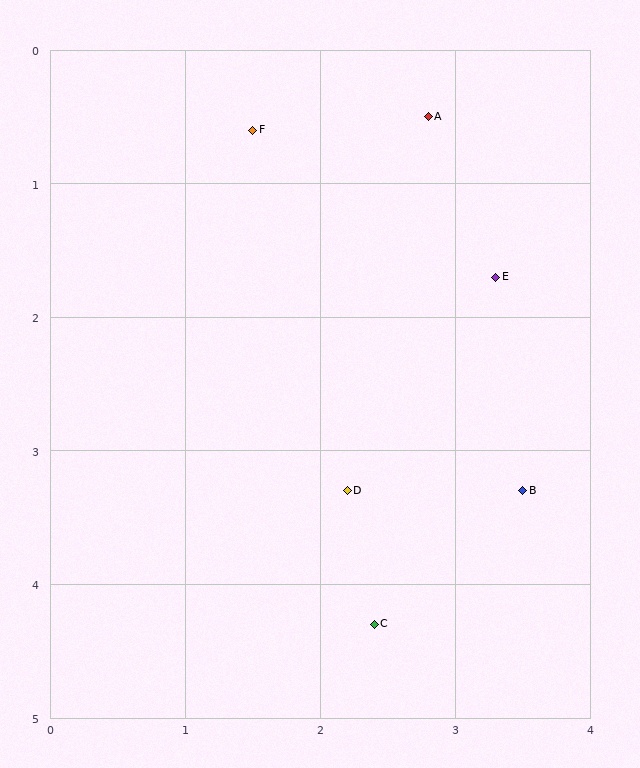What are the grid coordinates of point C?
Point C is at approximately (2.4, 4.3).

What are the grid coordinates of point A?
Point A is at approximately (2.8, 0.5).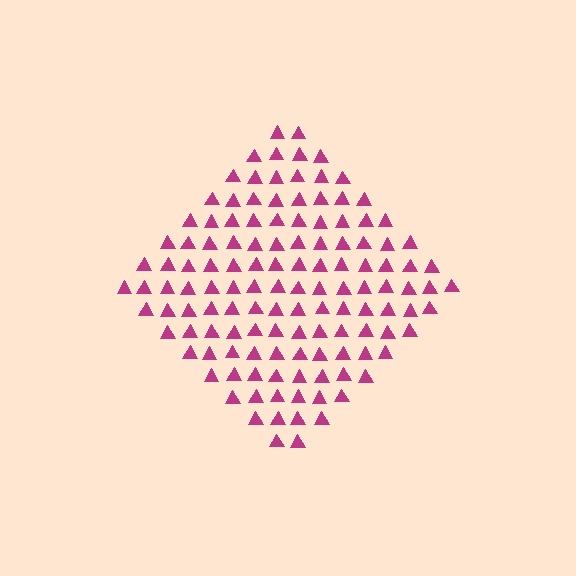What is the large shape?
The large shape is a diamond.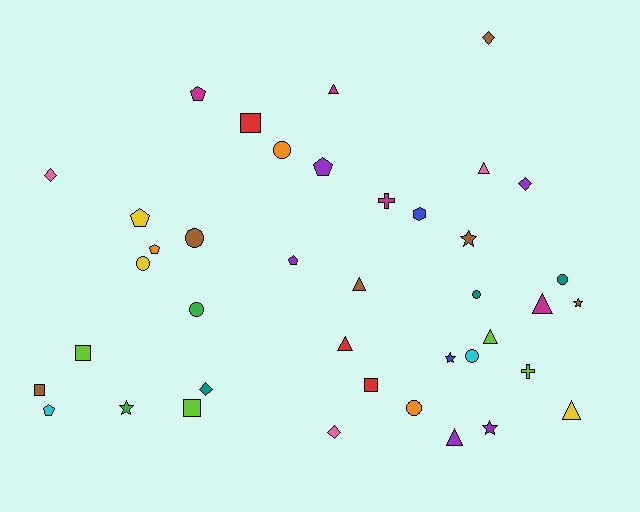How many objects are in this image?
There are 40 objects.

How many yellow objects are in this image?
There are 3 yellow objects.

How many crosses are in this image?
There are 2 crosses.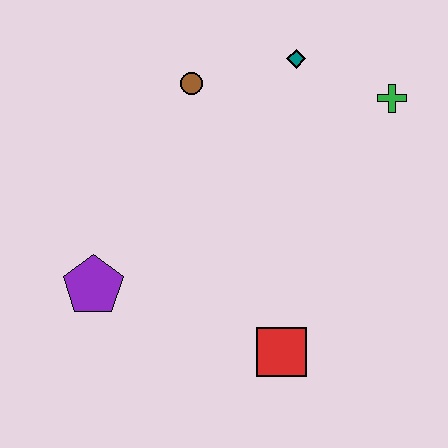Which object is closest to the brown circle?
The teal diamond is closest to the brown circle.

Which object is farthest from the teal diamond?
The purple pentagon is farthest from the teal diamond.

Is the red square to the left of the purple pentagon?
No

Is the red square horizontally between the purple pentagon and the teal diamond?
Yes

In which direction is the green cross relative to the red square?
The green cross is above the red square.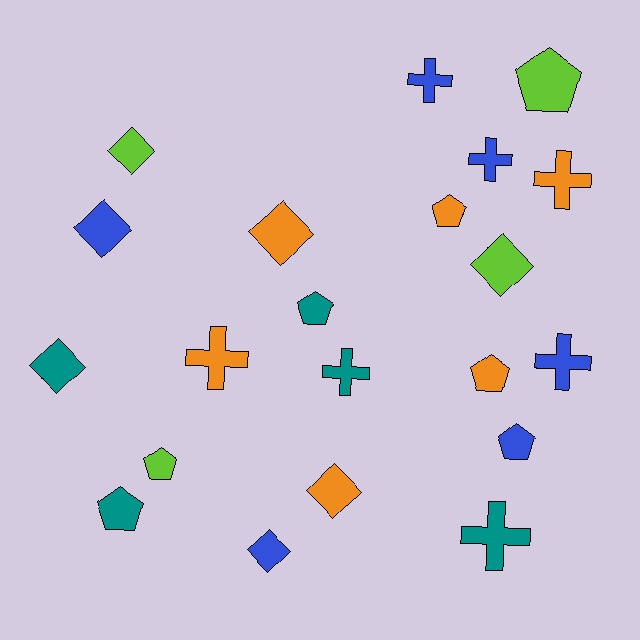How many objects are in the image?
There are 21 objects.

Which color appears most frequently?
Orange, with 6 objects.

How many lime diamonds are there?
There are 2 lime diamonds.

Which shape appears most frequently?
Pentagon, with 7 objects.